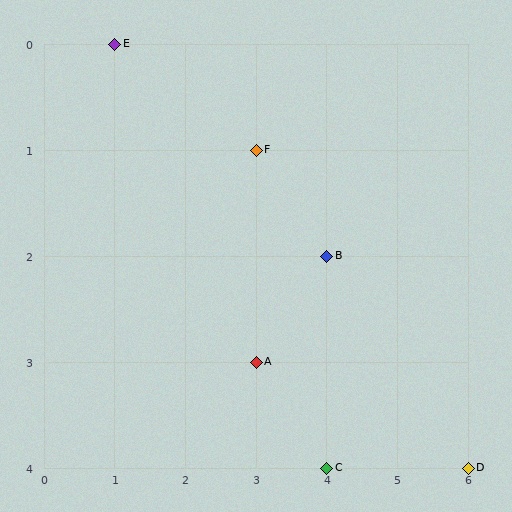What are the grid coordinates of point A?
Point A is at grid coordinates (3, 3).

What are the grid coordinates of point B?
Point B is at grid coordinates (4, 2).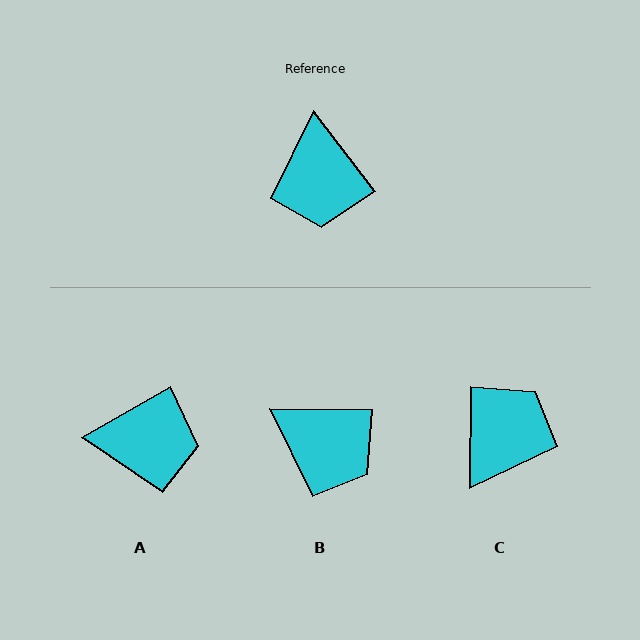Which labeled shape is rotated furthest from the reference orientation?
C, about 142 degrees away.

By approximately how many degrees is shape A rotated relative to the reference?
Approximately 82 degrees counter-clockwise.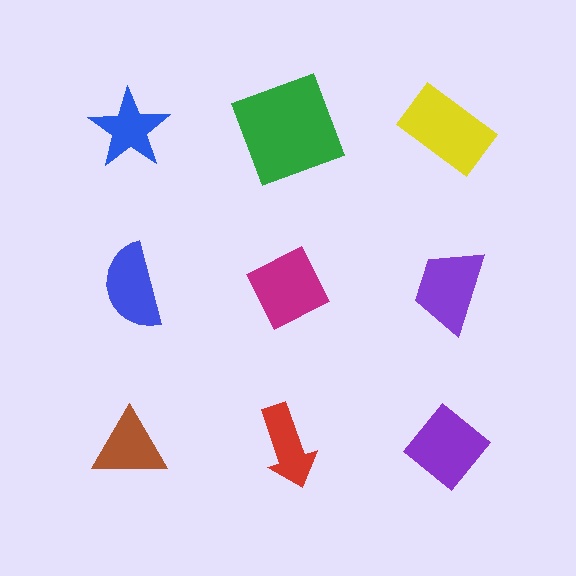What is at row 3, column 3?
A purple diamond.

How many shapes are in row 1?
3 shapes.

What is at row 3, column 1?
A brown triangle.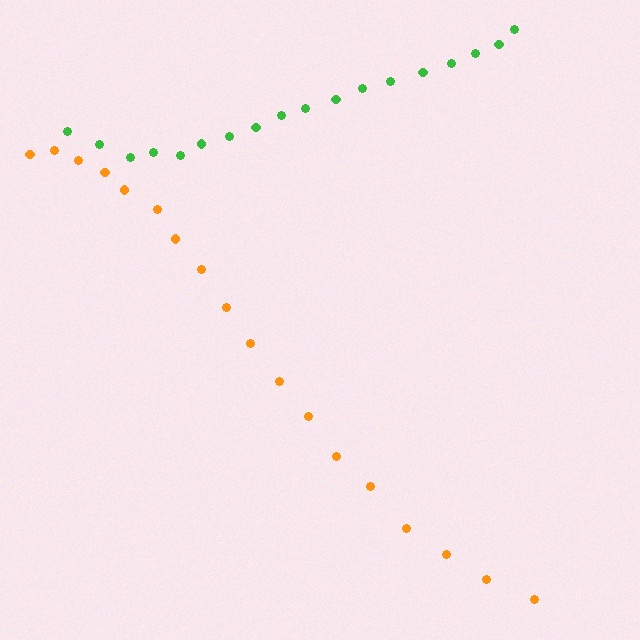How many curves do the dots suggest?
There are 2 distinct paths.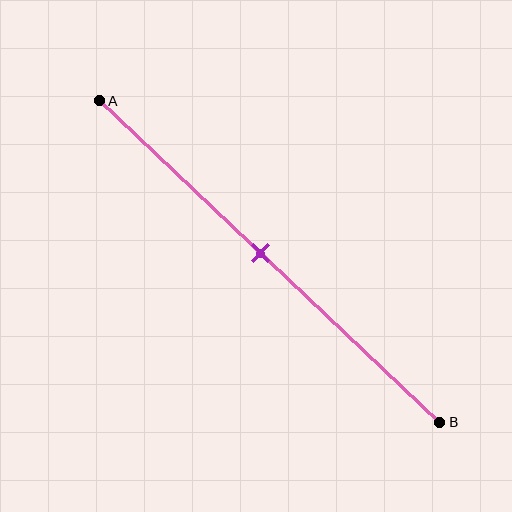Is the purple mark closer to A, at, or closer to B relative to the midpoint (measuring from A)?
The purple mark is approximately at the midpoint of segment AB.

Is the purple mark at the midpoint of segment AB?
Yes, the mark is approximately at the midpoint.